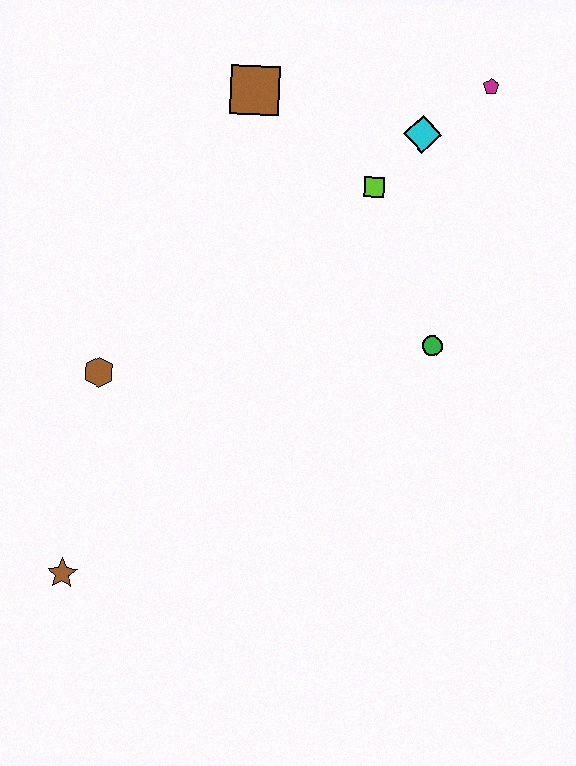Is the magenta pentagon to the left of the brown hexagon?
No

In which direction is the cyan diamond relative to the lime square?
The cyan diamond is above the lime square.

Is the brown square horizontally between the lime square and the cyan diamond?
No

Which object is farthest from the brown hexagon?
The magenta pentagon is farthest from the brown hexagon.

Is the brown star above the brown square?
No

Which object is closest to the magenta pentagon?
The cyan diamond is closest to the magenta pentagon.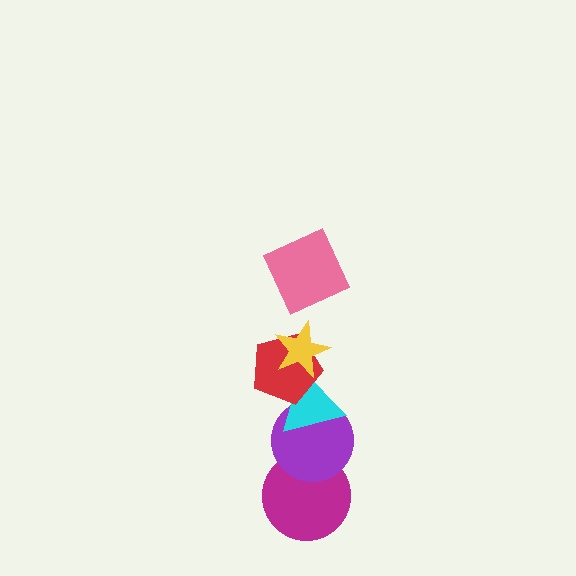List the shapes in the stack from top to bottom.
From top to bottom: the pink square, the yellow star, the red pentagon, the cyan triangle, the purple circle, the magenta circle.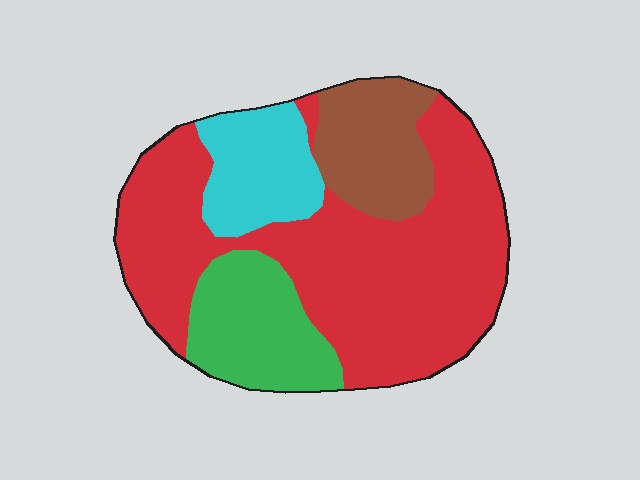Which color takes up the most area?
Red, at roughly 55%.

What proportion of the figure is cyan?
Cyan takes up less than a sixth of the figure.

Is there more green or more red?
Red.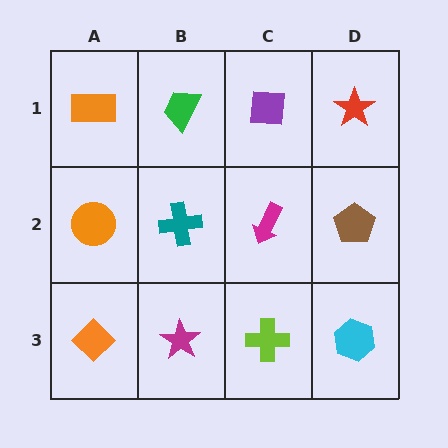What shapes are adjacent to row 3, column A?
An orange circle (row 2, column A), a magenta star (row 3, column B).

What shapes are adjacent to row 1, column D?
A brown pentagon (row 2, column D), a purple square (row 1, column C).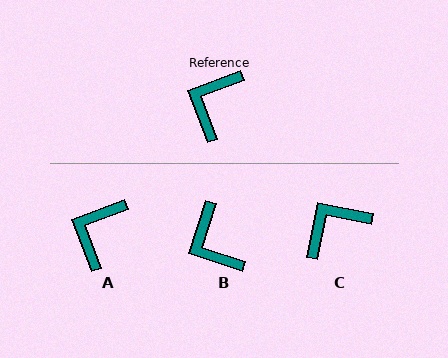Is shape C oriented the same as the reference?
No, it is off by about 32 degrees.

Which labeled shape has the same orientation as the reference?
A.